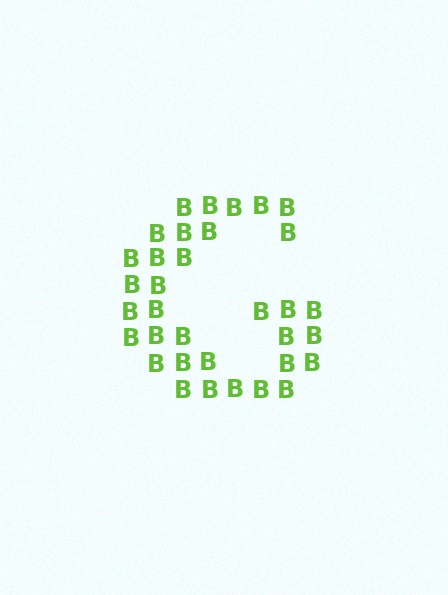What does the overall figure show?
The overall figure shows the letter G.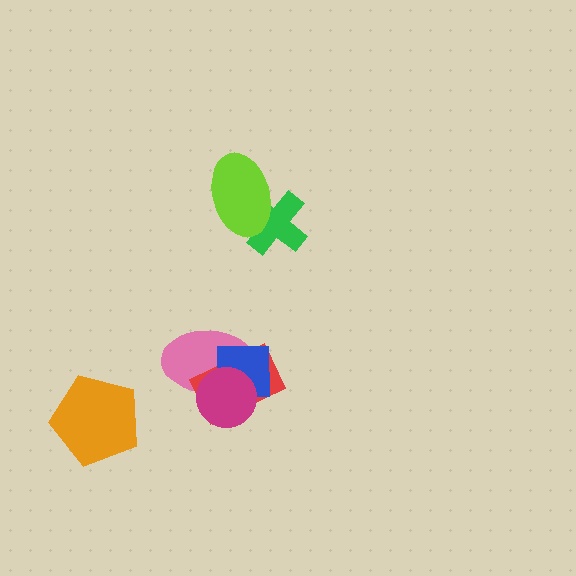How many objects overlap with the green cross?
1 object overlaps with the green cross.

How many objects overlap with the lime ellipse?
1 object overlaps with the lime ellipse.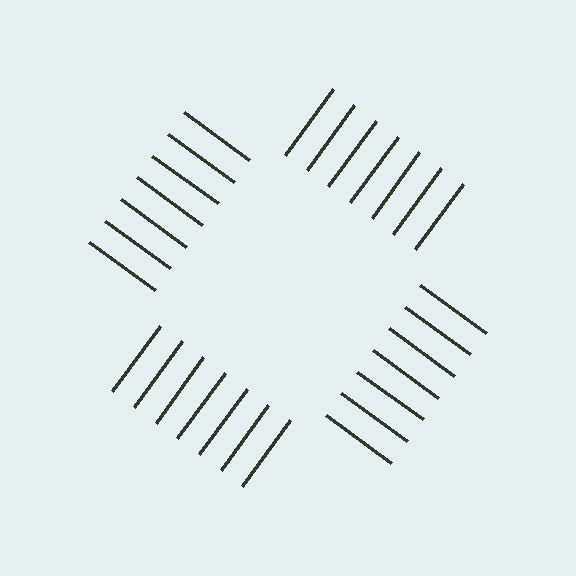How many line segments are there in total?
28 — 7 along each of the 4 edges.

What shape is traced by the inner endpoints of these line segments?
An illusory square — the line segments terminate on its edges but no continuous stroke is drawn.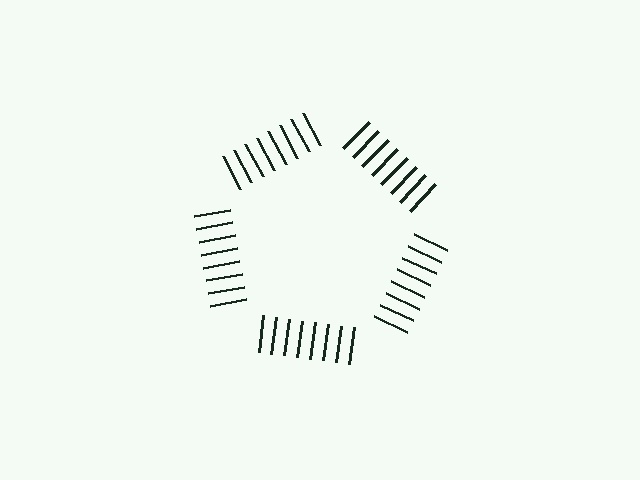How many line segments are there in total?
40 — 8 along each of the 5 edges.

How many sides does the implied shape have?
5 sides — the line-ends trace a pentagon.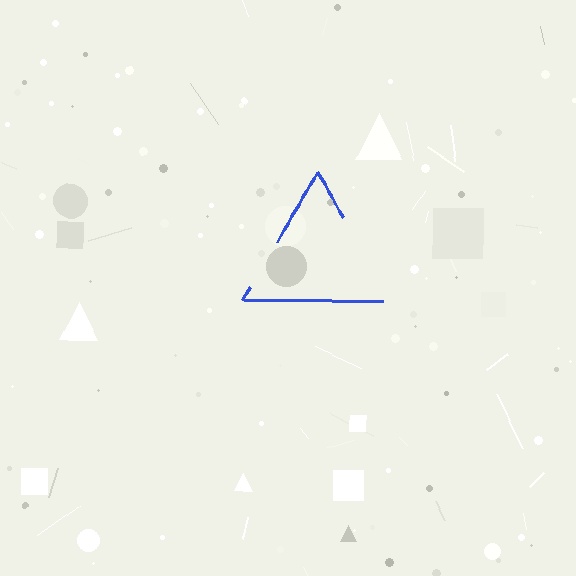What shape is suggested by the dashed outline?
The dashed outline suggests a triangle.